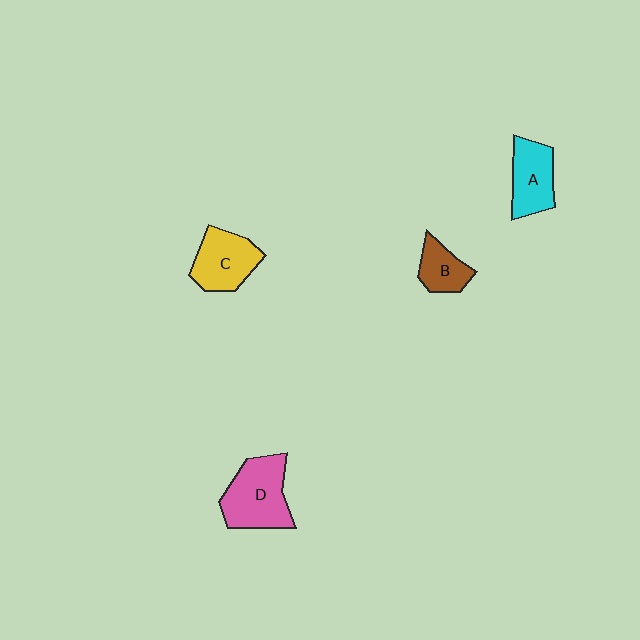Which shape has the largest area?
Shape D (pink).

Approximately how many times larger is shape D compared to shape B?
Approximately 2.0 times.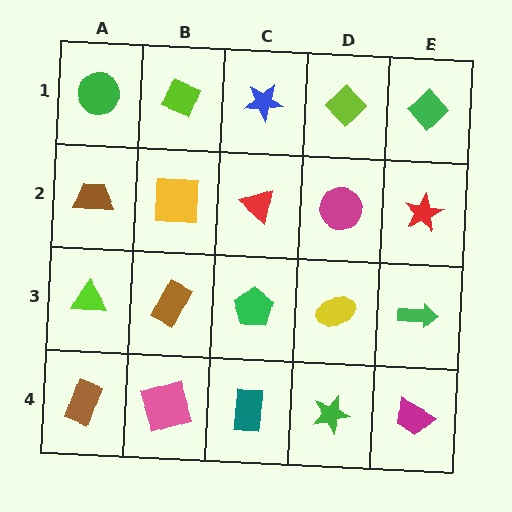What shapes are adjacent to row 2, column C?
A blue star (row 1, column C), a green pentagon (row 3, column C), a yellow square (row 2, column B), a magenta circle (row 2, column D).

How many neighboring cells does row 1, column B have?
3.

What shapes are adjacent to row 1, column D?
A magenta circle (row 2, column D), a blue star (row 1, column C), a green diamond (row 1, column E).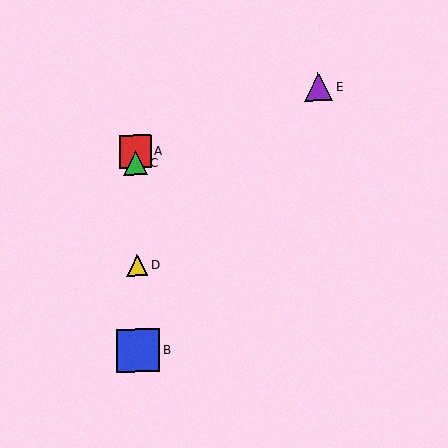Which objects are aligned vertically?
Objects A, B, C, D are aligned vertically.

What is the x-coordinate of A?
Object A is at x≈135.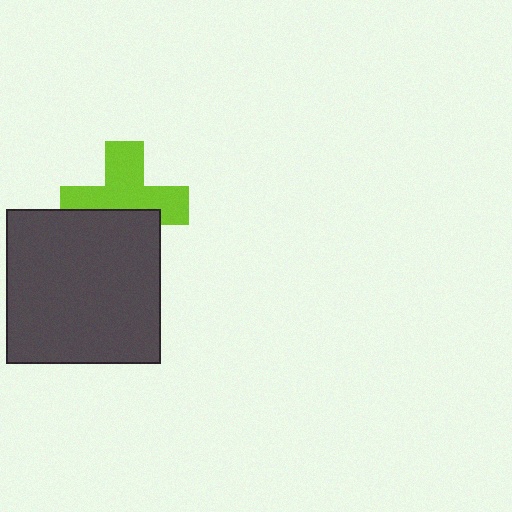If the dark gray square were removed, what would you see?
You would see the complete lime cross.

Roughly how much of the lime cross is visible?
About half of it is visible (roughly 61%).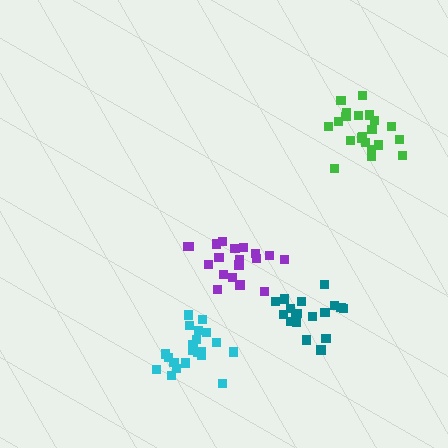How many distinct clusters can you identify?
There are 4 distinct clusters.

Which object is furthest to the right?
The green cluster is rightmost.